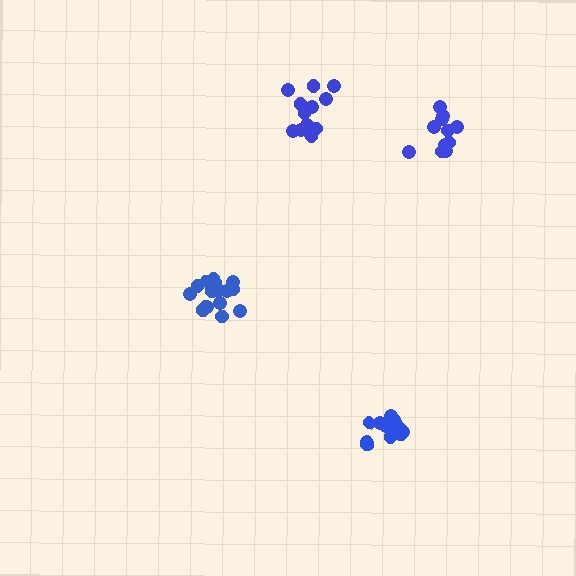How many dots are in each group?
Group 1: 13 dots, Group 2: 14 dots, Group 3: 16 dots, Group 4: 11 dots (54 total).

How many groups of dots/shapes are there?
There are 4 groups.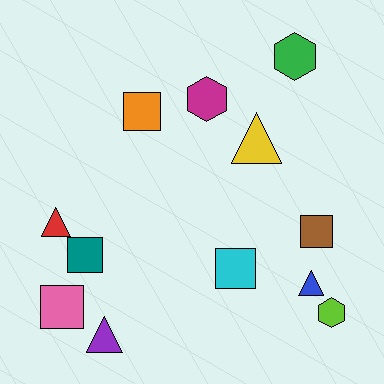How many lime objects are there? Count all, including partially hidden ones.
There is 1 lime object.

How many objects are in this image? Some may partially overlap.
There are 12 objects.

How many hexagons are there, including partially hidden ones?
There are 3 hexagons.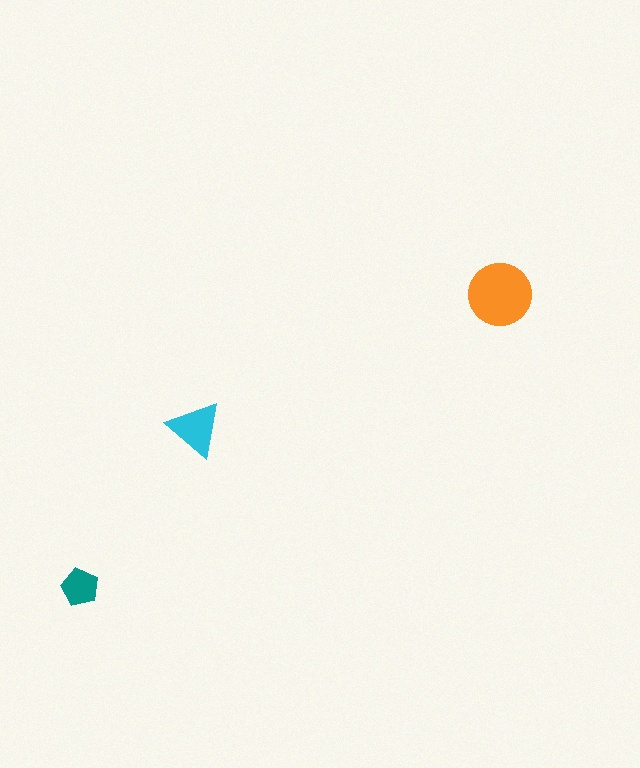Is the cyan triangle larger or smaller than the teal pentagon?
Larger.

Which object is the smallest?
The teal pentagon.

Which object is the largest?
The orange circle.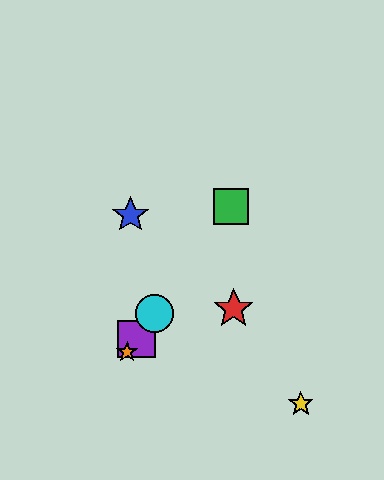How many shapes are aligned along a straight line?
4 shapes (the green square, the purple square, the orange star, the cyan circle) are aligned along a straight line.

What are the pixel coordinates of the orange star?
The orange star is at (127, 352).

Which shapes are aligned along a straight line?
The green square, the purple square, the orange star, the cyan circle are aligned along a straight line.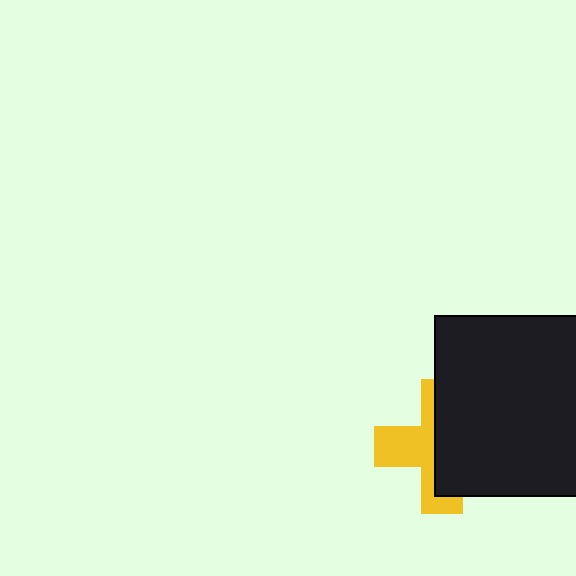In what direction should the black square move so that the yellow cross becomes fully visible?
The black square should move right. That is the shortest direction to clear the overlap and leave the yellow cross fully visible.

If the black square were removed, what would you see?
You would see the complete yellow cross.